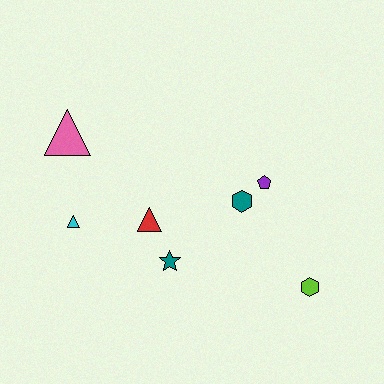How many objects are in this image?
There are 7 objects.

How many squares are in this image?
There are no squares.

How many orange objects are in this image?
There are no orange objects.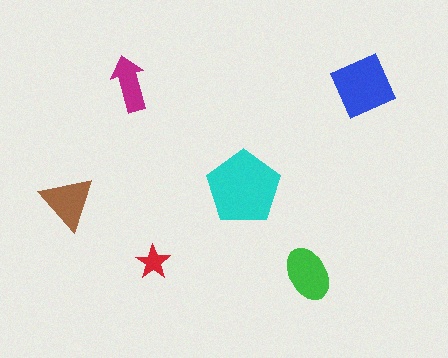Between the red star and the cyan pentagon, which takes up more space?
The cyan pentagon.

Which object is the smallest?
The red star.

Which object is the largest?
The cyan pentagon.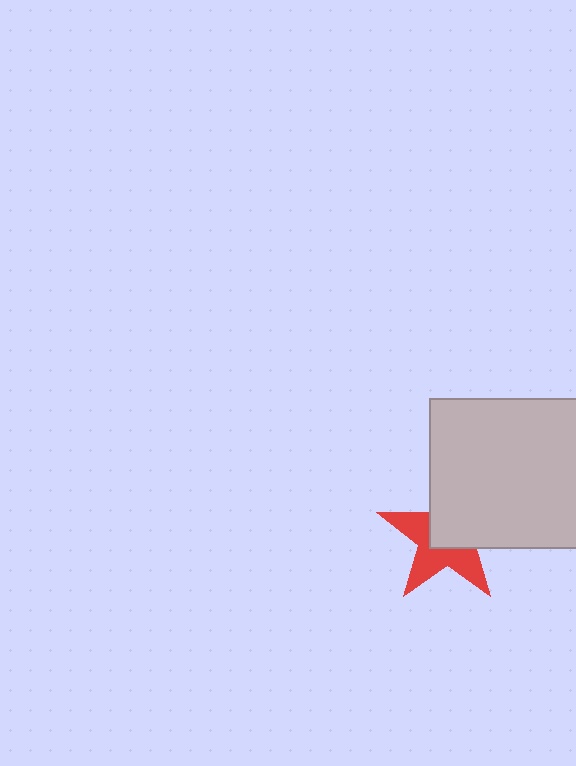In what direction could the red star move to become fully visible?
The red star could move toward the lower-left. That would shift it out from behind the light gray rectangle entirely.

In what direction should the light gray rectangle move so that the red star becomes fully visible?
The light gray rectangle should move toward the upper-right. That is the shortest direction to clear the overlap and leave the red star fully visible.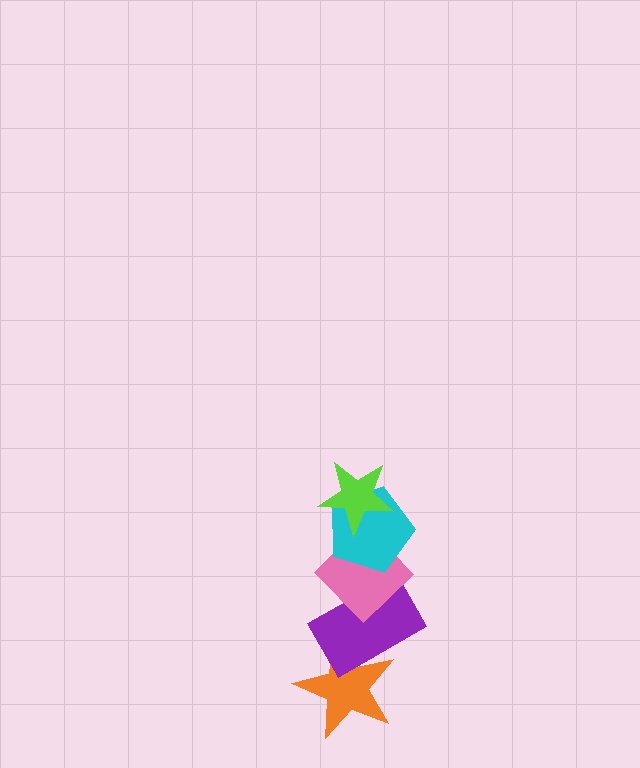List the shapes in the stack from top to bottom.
From top to bottom: the lime star, the cyan pentagon, the pink diamond, the purple rectangle, the orange star.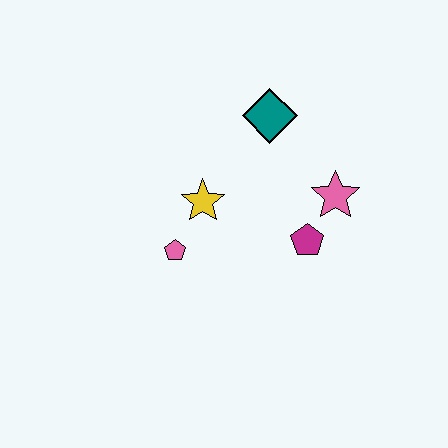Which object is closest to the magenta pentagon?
The pink star is closest to the magenta pentagon.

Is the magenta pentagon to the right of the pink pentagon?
Yes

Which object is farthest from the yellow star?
The pink star is farthest from the yellow star.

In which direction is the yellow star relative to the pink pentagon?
The yellow star is above the pink pentagon.